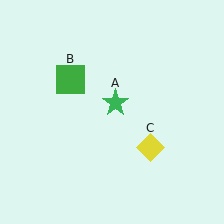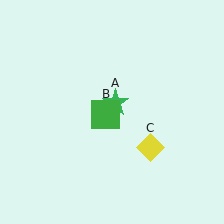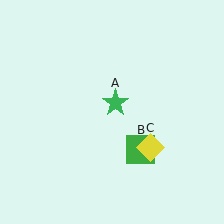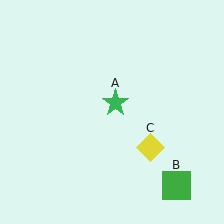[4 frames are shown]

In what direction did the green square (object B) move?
The green square (object B) moved down and to the right.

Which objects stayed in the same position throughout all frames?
Green star (object A) and yellow diamond (object C) remained stationary.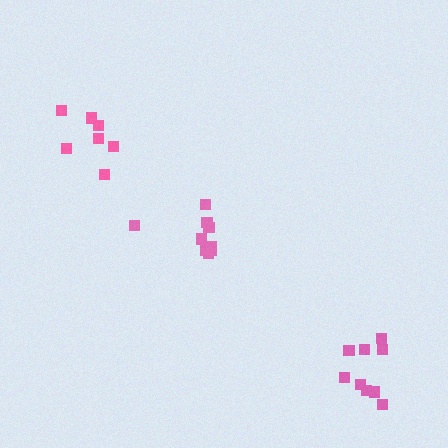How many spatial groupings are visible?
There are 3 spatial groupings.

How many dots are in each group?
Group 1: 7 dots, Group 2: 9 dots, Group 3: 9 dots (25 total).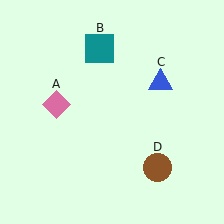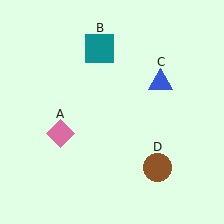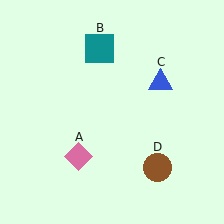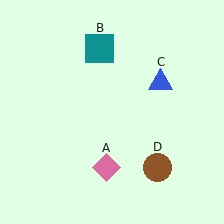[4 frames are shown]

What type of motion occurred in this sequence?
The pink diamond (object A) rotated counterclockwise around the center of the scene.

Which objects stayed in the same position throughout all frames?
Teal square (object B) and blue triangle (object C) and brown circle (object D) remained stationary.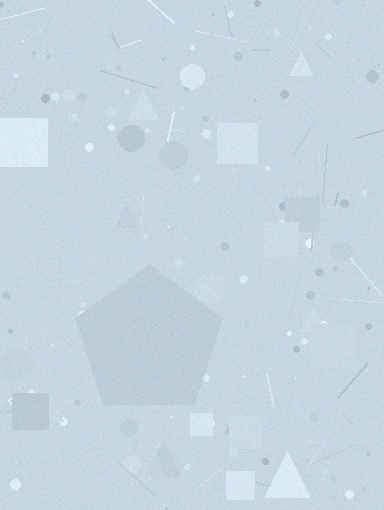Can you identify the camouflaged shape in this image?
The camouflaged shape is a pentagon.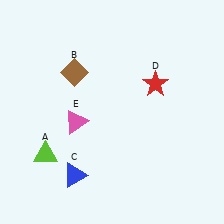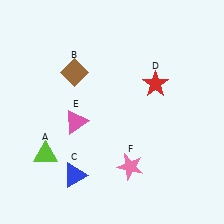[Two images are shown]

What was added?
A pink star (F) was added in Image 2.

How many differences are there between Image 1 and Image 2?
There is 1 difference between the two images.